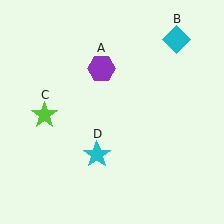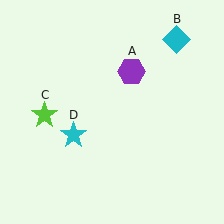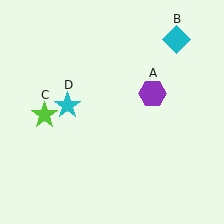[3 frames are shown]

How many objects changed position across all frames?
2 objects changed position: purple hexagon (object A), cyan star (object D).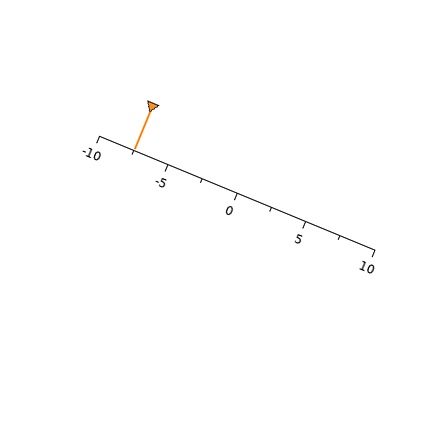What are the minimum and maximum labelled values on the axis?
The axis runs from -10 to 10.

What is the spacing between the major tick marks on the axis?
The major ticks are spaced 5 apart.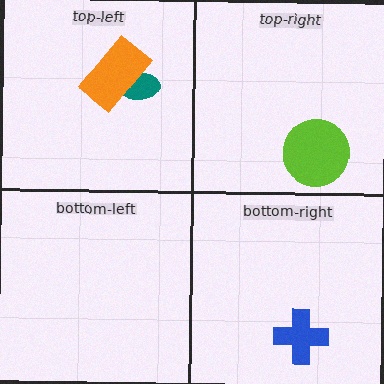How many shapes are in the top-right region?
1.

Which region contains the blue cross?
The bottom-right region.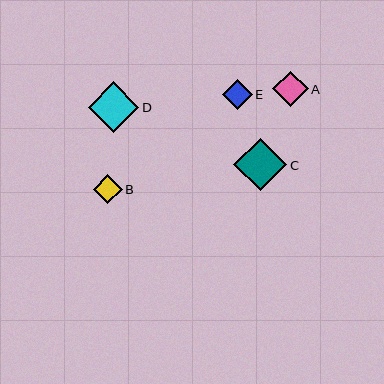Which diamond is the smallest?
Diamond B is the smallest with a size of approximately 28 pixels.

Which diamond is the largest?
Diamond C is the largest with a size of approximately 53 pixels.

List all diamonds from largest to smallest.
From largest to smallest: C, D, A, E, B.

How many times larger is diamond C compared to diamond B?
Diamond C is approximately 1.8 times the size of diamond B.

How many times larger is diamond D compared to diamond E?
Diamond D is approximately 1.7 times the size of diamond E.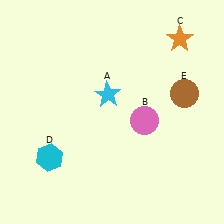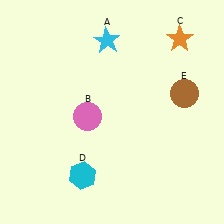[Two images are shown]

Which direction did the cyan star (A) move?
The cyan star (A) moved up.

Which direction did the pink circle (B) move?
The pink circle (B) moved left.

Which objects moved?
The objects that moved are: the cyan star (A), the pink circle (B), the cyan hexagon (D).